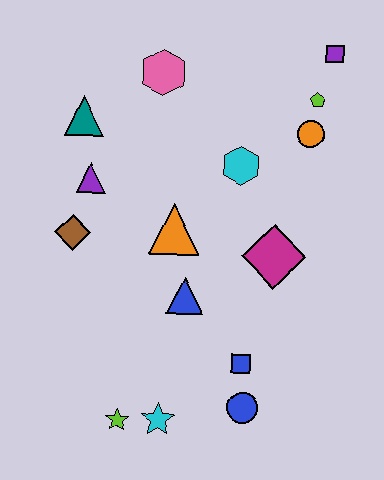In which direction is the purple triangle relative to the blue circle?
The purple triangle is above the blue circle.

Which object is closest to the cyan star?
The lime star is closest to the cyan star.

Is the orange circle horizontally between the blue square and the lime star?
No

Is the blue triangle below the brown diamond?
Yes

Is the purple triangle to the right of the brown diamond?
Yes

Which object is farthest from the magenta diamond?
The teal triangle is farthest from the magenta diamond.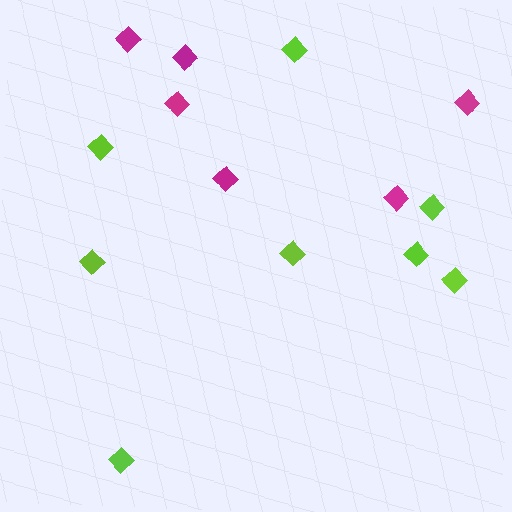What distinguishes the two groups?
There are 2 groups: one group of lime diamonds (8) and one group of magenta diamonds (6).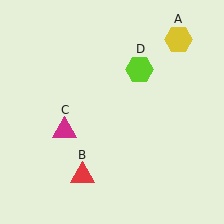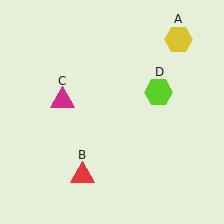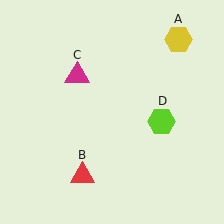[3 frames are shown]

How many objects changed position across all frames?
2 objects changed position: magenta triangle (object C), lime hexagon (object D).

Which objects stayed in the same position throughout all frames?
Yellow hexagon (object A) and red triangle (object B) remained stationary.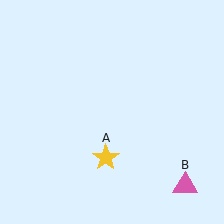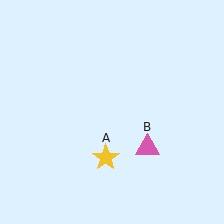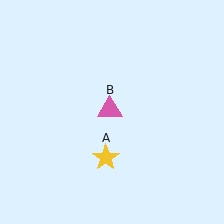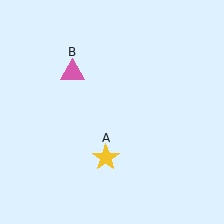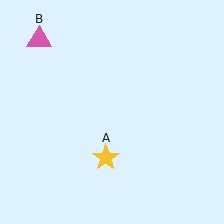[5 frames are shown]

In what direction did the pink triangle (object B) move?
The pink triangle (object B) moved up and to the left.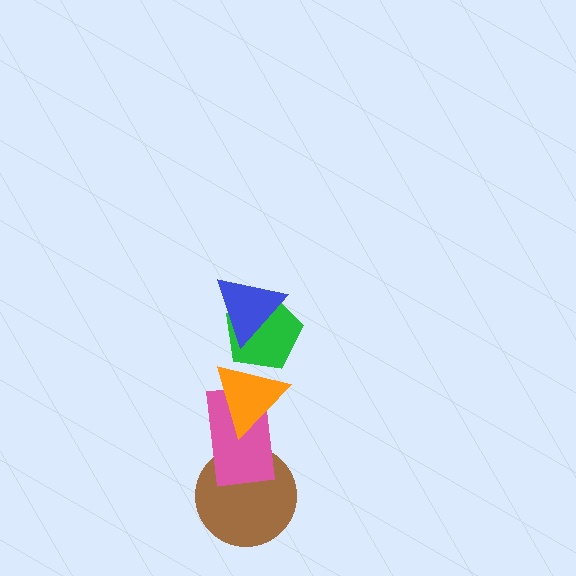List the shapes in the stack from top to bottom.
From top to bottom: the blue triangle, the green pentagon, the orange triangle, the pink rectangle, the brown circle.